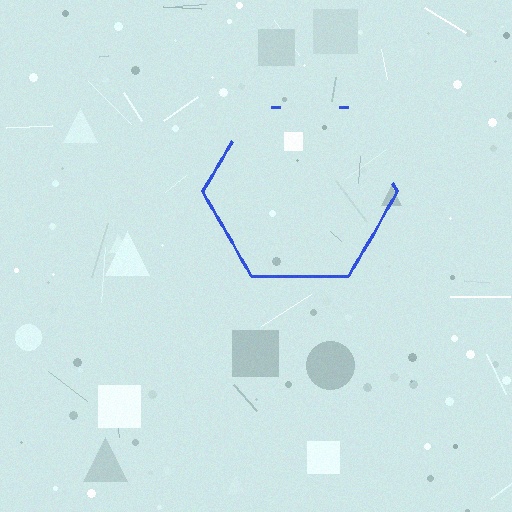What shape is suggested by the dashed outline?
The dashed outline suggests a hexagon.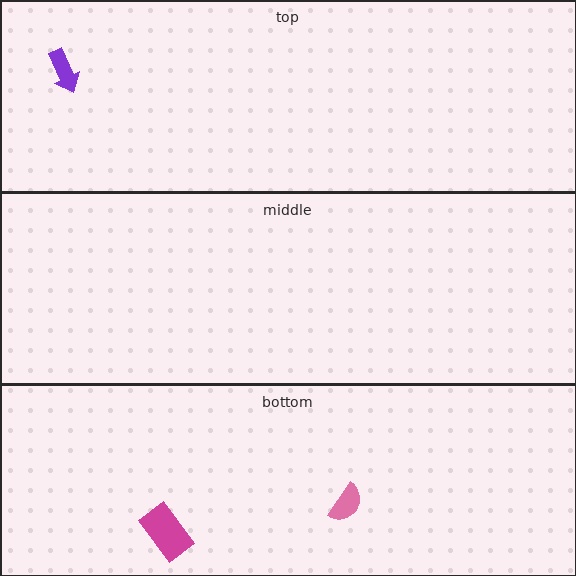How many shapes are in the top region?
1.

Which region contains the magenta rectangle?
The bottom region.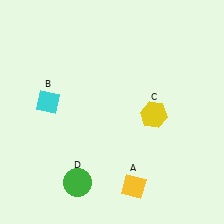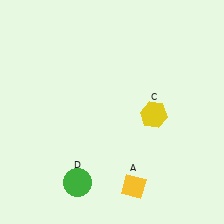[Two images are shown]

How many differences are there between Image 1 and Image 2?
There is 1 difference between the two images.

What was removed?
The cyan diamond (B) was removed in Image 2.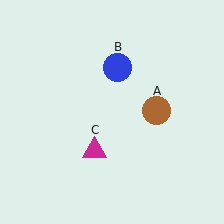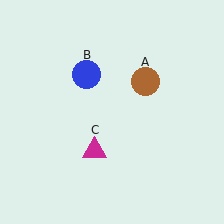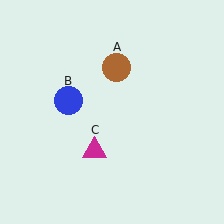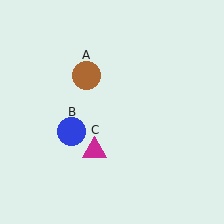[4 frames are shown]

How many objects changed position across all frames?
2 objects changed position: brown circle (object A), blue circle (object B).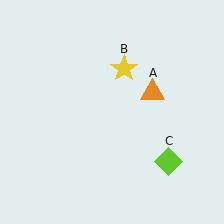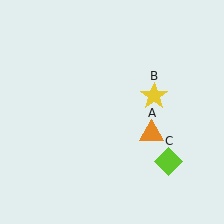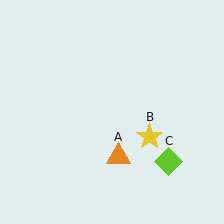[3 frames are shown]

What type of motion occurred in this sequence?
The orange triangle (object A), yellow star (object B) rotated clockwise around the center of the scene.